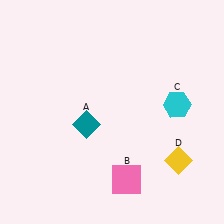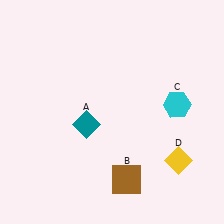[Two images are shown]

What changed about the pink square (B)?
In Image 1, B is pink. In Image 2, it changed to brown.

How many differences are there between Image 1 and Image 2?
There is 1 difference between the two images.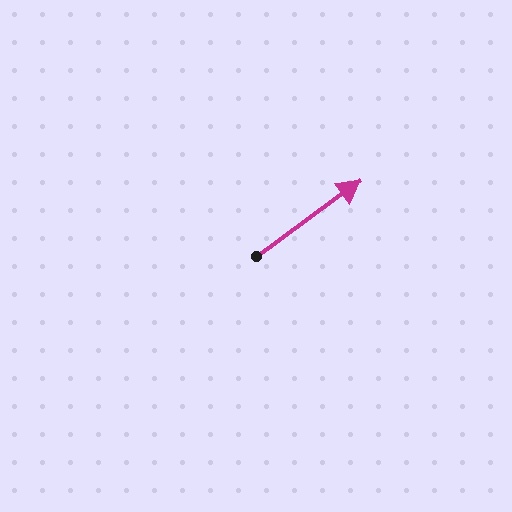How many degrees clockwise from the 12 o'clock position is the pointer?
Approximately 54 degrees.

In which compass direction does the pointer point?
Northeast.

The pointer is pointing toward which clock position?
Roughly 2 o'clock.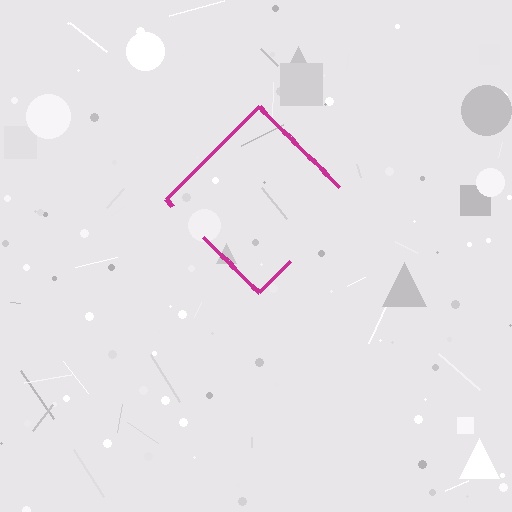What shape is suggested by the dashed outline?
The dashed outline suggests a diamond.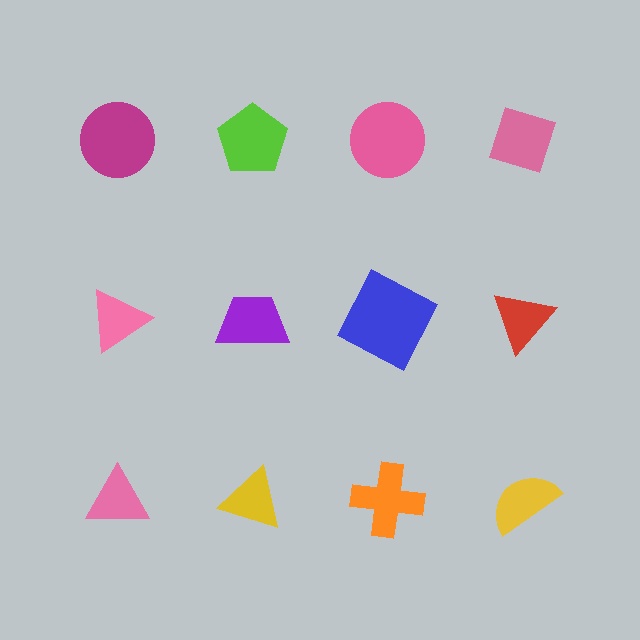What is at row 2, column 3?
A blue square.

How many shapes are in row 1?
4 shapes.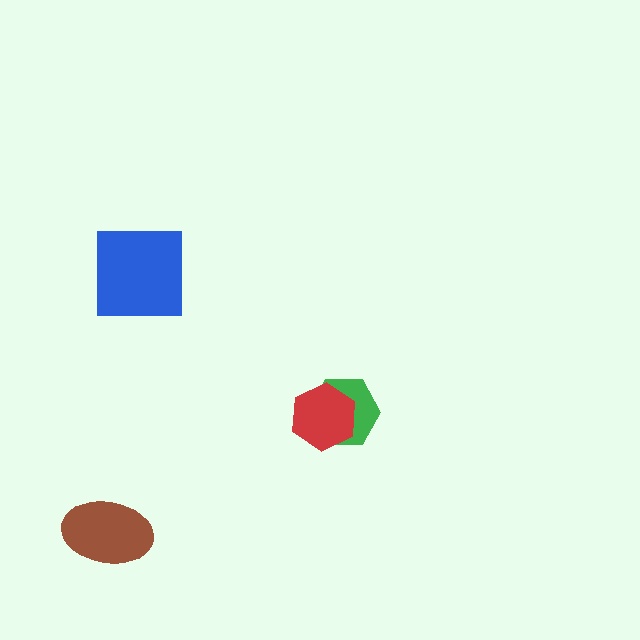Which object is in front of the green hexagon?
The red hexagon is in front of the green hexagon.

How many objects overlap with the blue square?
0 objects overlap with the blue square.